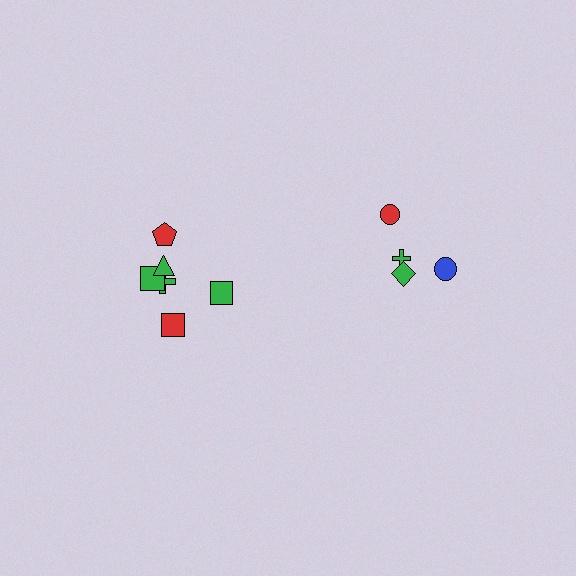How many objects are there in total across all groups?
There are 10 objects.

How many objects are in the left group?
There are 6 objects.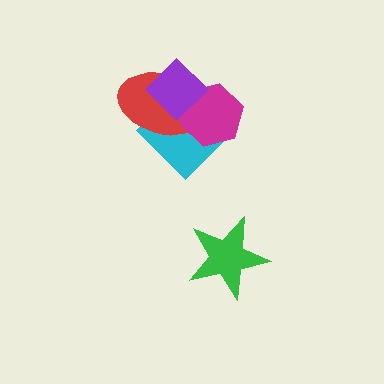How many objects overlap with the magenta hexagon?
3 objects overlap with the magenta hexagon.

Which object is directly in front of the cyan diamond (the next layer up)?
The red ellipse is directly in front of the cyan diamond.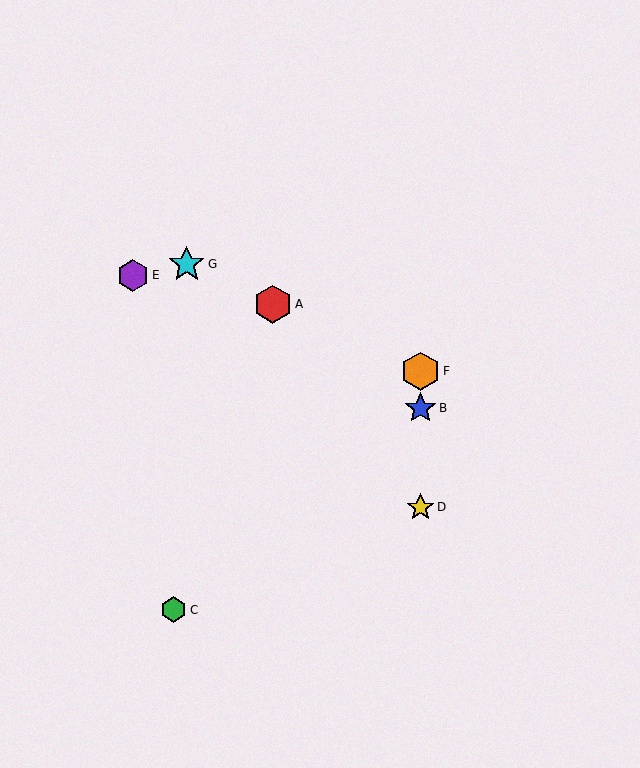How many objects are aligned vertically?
3 objects (B, D, F) are aligned vertically.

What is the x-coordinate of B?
Object B is at x≈420.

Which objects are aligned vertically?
Objects B, D, F are aligned vertically.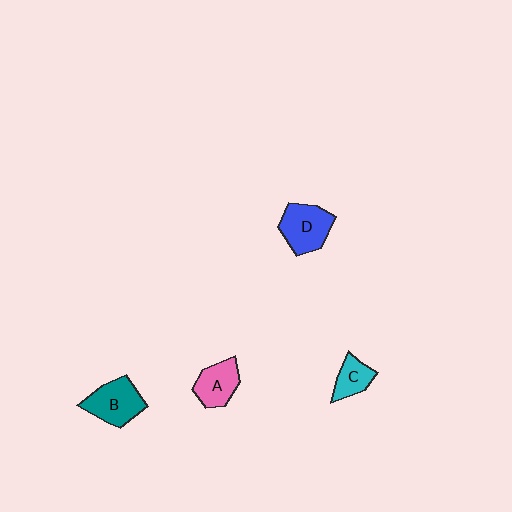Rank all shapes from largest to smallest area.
From largest to smallest: D (blue), B (teal), A (pink), C (cyan).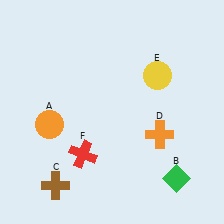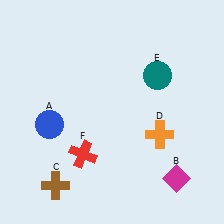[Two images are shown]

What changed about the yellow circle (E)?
In Image 1, E is yellow. In Image 2, it changed to teal.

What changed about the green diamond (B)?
In Image 1, B is green. In Image 2, it changed to magenta.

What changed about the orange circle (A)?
In Image 1, A is orange. In Image 2, it changed to blue.